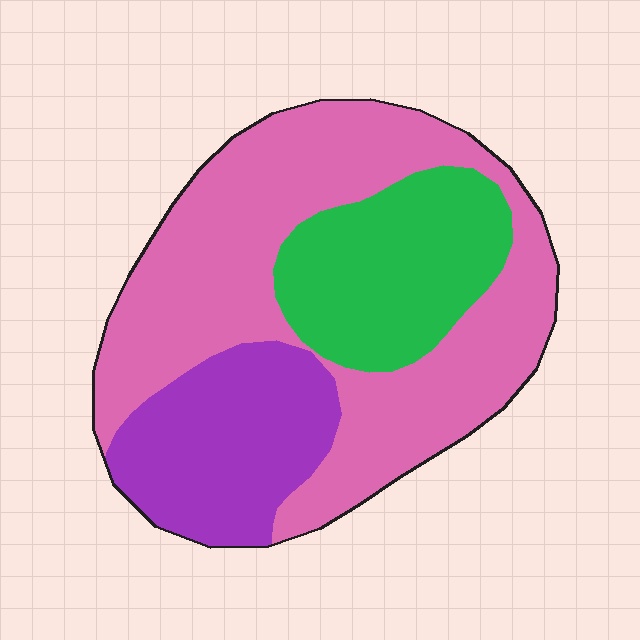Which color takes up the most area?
Pink, at roughly 55%.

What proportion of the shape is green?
Green covers 23% of the shape.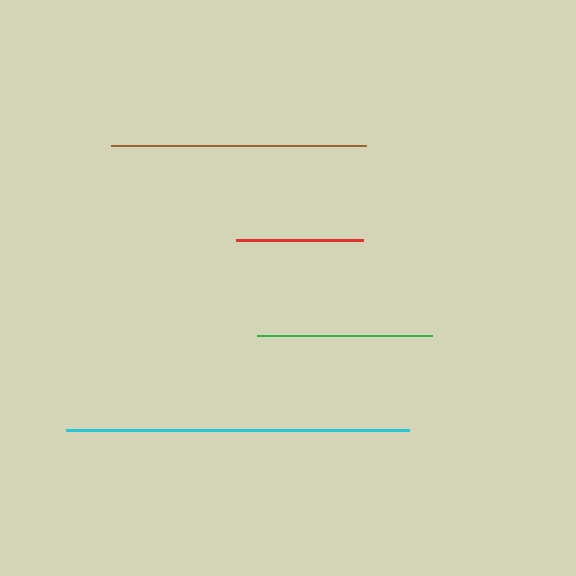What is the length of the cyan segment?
The cyan segment is approximately 343 pixels long.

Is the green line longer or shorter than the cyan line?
The cyan line is longer than the green line.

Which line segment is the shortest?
The red line is the shortest at approximately 126 pixels.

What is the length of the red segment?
The red segment is approximately 126 pixels long.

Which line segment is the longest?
The cyan line is the longest at approximately 343 pixels.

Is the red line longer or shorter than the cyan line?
The cyan line is longer than the red line.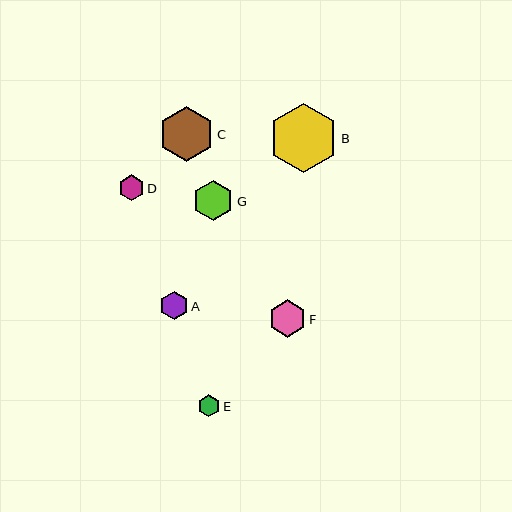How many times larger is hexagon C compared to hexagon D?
Hexagon C is approximately 2.2 times the size of hexagon D.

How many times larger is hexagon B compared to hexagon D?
Hexagon B is approximately 2.7 times the size of hexagon D.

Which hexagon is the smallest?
Hexagon E is the smallest with a size of approximately 22 pixels.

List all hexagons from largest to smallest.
From largest to smallest: B, C, G, F, A, D, E.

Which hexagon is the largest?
Hexagon B is the largest with a size of approximately 69 pixels.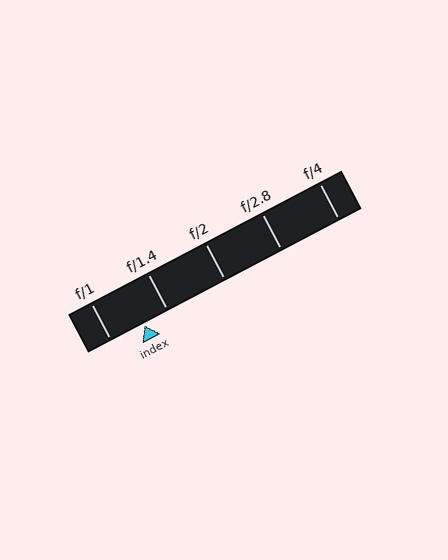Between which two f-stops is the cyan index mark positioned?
The index mark is between f/1 and f/1.4.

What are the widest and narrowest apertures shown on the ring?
The widest aperture shown is f/1 and the narrowest is f/4.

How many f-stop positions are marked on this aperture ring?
There are 5 f-stop positions marked.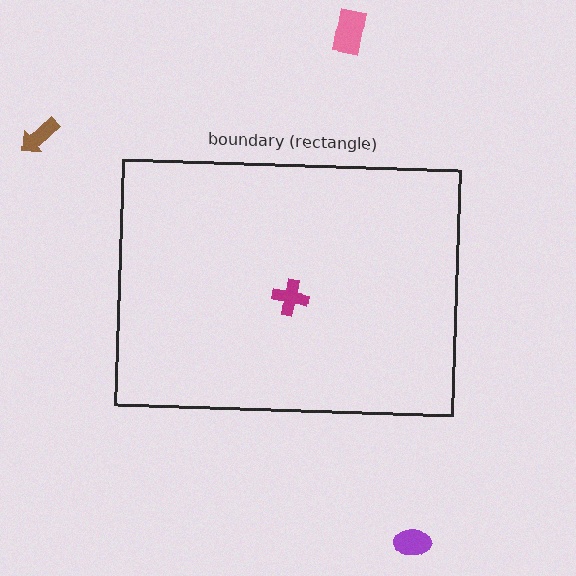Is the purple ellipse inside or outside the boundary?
Outside.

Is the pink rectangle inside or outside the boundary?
Outside.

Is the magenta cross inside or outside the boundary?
Inside.